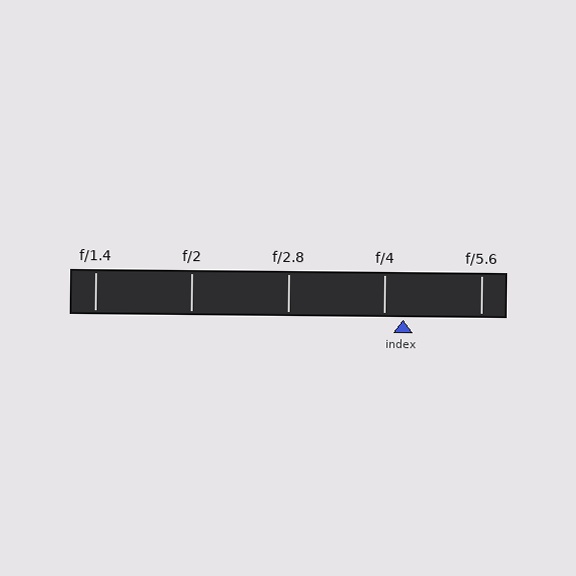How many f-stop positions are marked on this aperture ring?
There are 5 f-stop positions marked.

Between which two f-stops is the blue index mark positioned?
The index mark is between f/4 and f/5.6.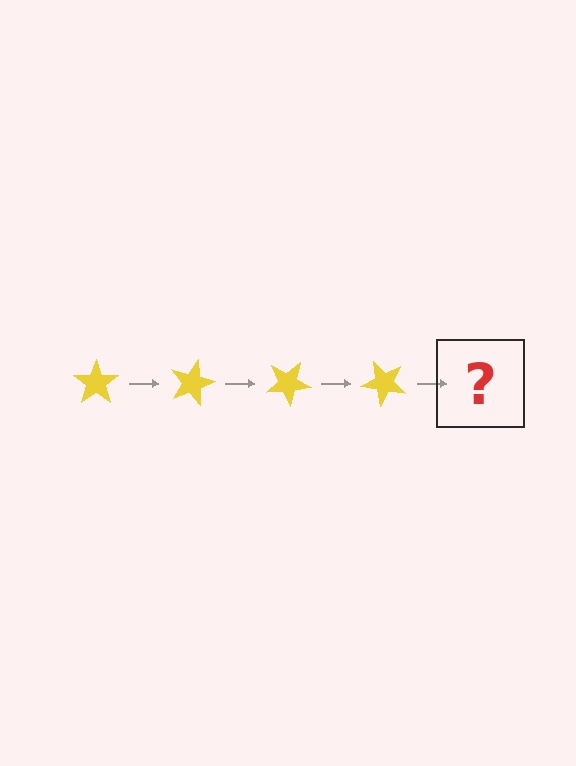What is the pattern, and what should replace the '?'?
The pattern is that the star rotates 15 degrees each step. The '?' should be a yellow star rotated 60 degrees.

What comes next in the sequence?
The next element should be a yellow star rotated 60 degrees.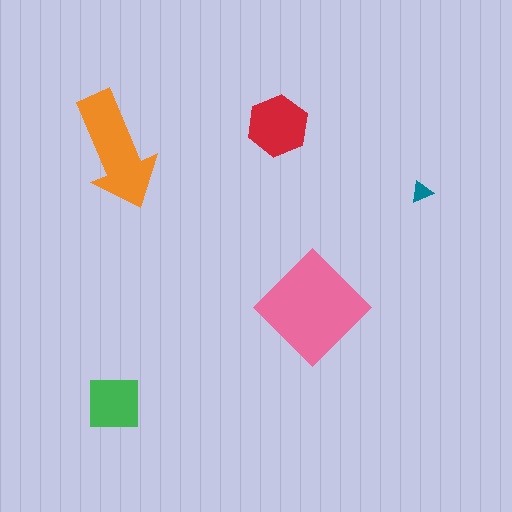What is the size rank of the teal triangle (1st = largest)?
5th.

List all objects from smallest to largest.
The teal triangle, the green square, the red hexagon, the orange arrow, the pink diamond.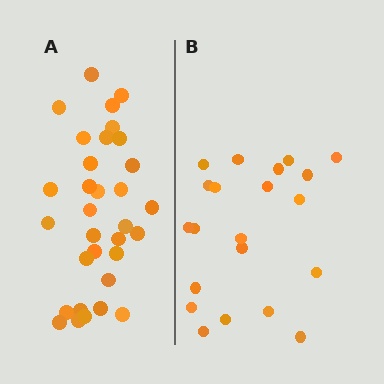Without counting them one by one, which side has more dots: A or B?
Region A (the left region) has more dots.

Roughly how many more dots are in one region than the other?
Region A has roughly 12 or so more dots than region B.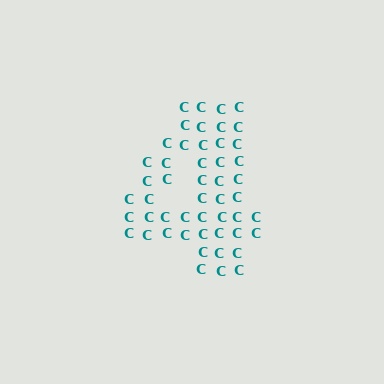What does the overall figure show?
The overall figure shows the digit 4.